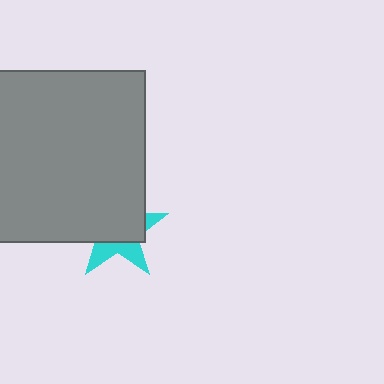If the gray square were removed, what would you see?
You would see the complete cyan star.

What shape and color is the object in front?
The object in front is a gray square.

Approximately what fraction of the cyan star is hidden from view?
Roughly 65% of the cyan star is hidden behind the gray square.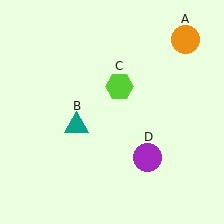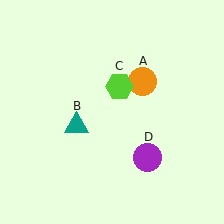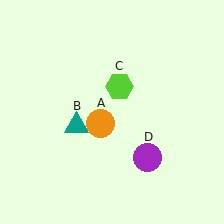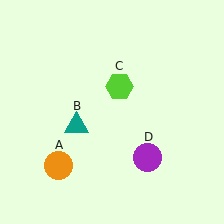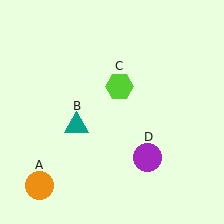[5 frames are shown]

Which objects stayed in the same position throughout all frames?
Teal triangle (object B) and lime hexagon (object C) and purple circle (object D) remained stationary.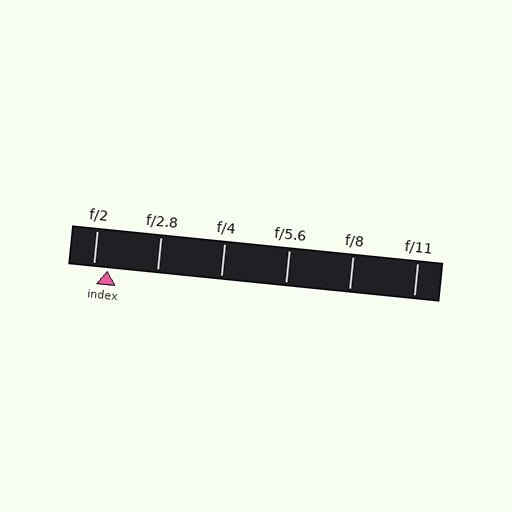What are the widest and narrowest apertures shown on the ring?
The widest aperture shown is f/2 and the narrowest is f/11.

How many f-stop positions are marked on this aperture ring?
There are 6 f-stop positions marked.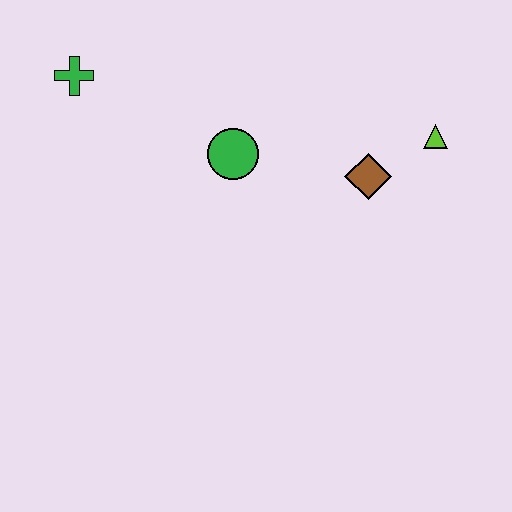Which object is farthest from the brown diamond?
The green cross is farthest from the brown diamond.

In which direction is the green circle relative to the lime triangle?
The green circle is to the left of the lime triangle.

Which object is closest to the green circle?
The brown diamond is closest to the green circle.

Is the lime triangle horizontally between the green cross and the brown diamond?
No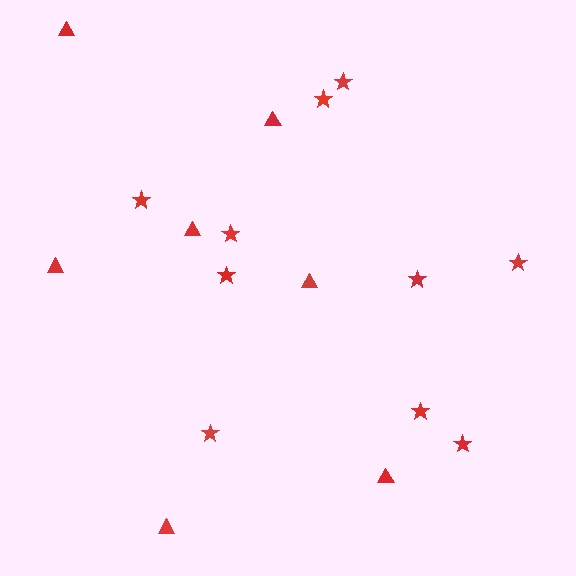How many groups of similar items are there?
There are 2 groups: one group of triangles (7) and one group of stars (10).